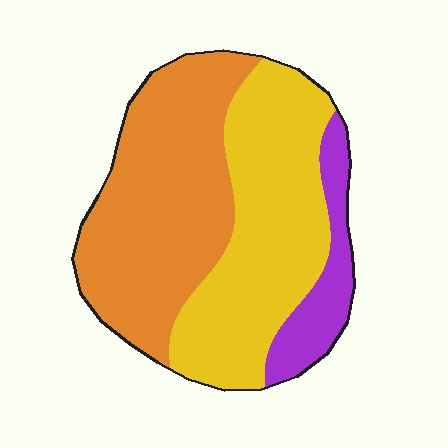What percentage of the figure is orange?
Orange covers roughly 45% of the figure.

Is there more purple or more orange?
Orange.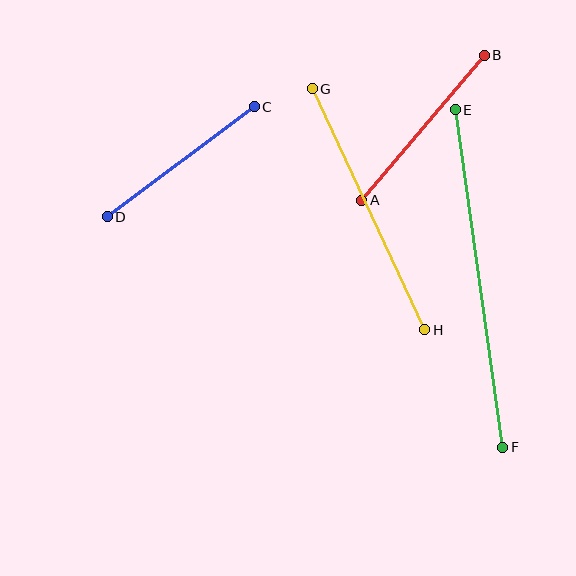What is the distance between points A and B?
The distance is approximately 190 pixels.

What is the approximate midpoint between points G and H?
The midpoint is at approximately (369, 209) pixels.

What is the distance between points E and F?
The distance is approximately 341 pixels.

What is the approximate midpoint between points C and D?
The midpoint is at approximately (181, 162) pixels.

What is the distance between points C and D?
The distance is approximately 184 pixels.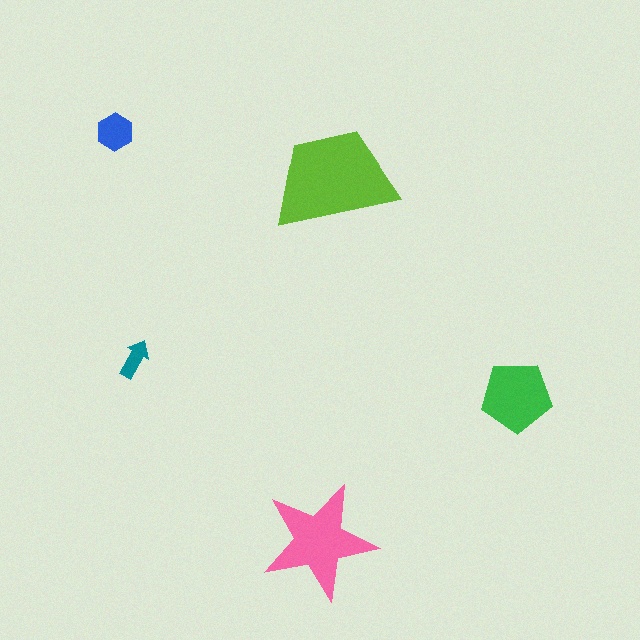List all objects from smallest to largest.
The teal arrow, the blue hexagon, the green pentagon, the pink star, the lime trapezoid.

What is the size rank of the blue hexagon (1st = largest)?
4th.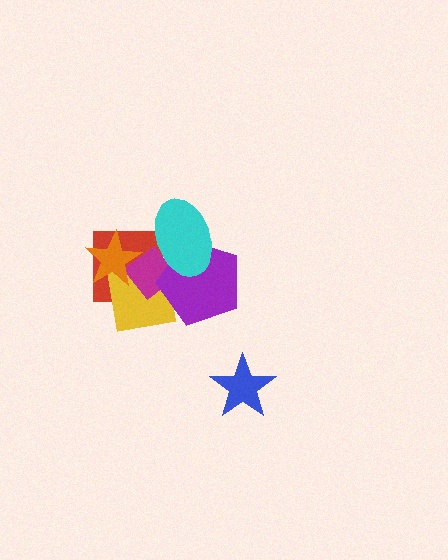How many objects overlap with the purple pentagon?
3 objects overlap with the purple pentagon.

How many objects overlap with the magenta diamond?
5 objects overlap with the magenta diamond.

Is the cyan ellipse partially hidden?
No, no other shape covers it.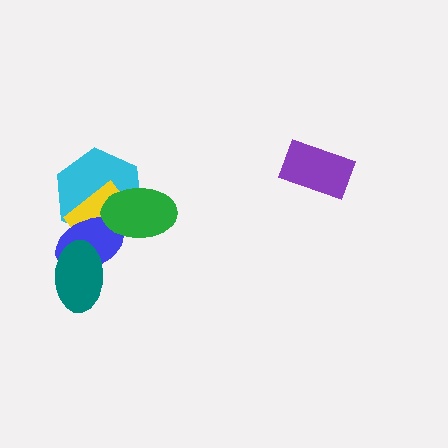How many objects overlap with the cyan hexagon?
3 objects overlap with the cyan hexagon.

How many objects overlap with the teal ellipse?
1 object overlaps with the teal ellipse.